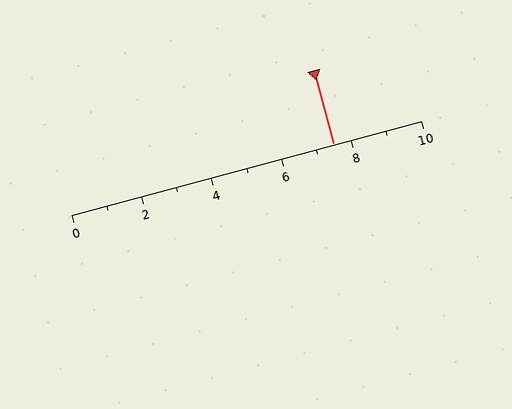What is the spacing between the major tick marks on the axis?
The major ticks are spaced 2 apart.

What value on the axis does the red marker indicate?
The marker indicates approximately 7.5.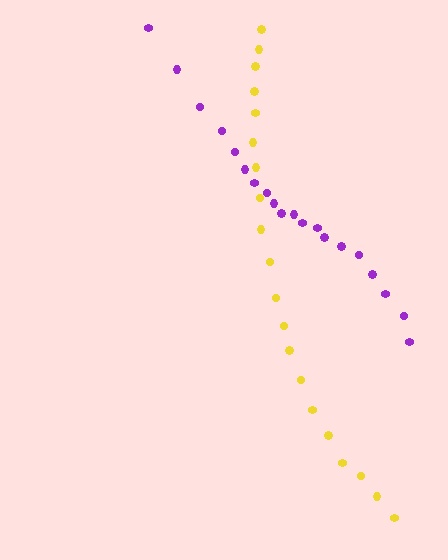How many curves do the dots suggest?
There are 2 distinct paths.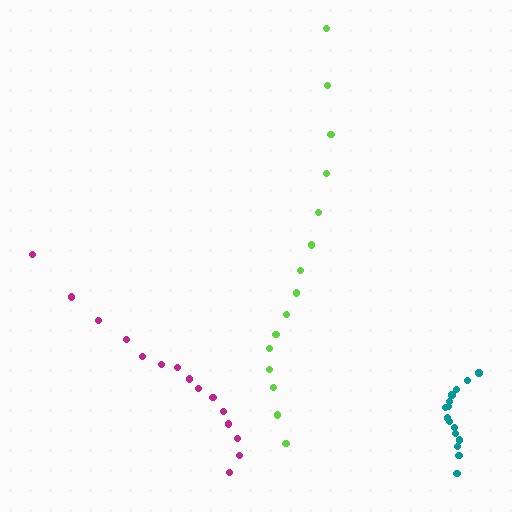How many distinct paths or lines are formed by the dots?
There are 3 distinct paths.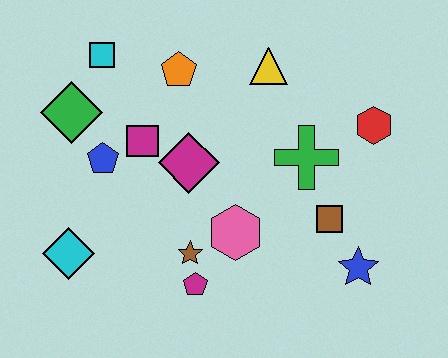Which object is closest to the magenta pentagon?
The brown star is closest to the magenta pentagon.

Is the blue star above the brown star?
No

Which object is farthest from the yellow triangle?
The cyan diamond is farthest from the yellow triangle.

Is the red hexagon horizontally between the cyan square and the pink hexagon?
No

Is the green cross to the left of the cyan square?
No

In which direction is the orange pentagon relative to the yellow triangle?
The orange pentagon is to the left of the yellow triangle.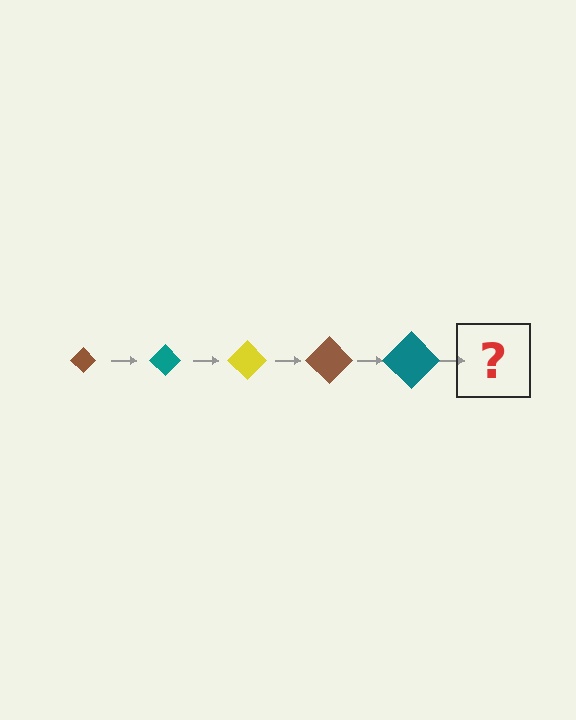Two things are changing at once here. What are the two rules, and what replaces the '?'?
The two rules are that the diamond grows larger each step and the color cycles through brown, teal, and yellow. The '?' should be a yellow diamond, larger than the previous one.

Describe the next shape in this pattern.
It should be a yellow diamond, larger than the previous one.